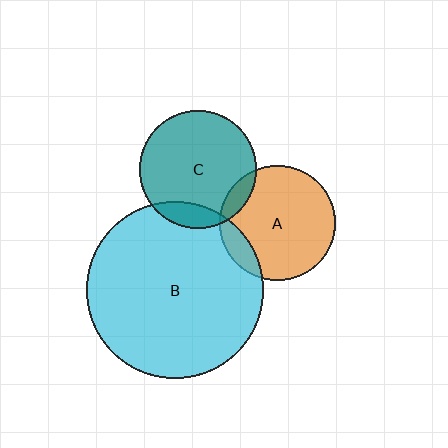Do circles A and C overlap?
Yes.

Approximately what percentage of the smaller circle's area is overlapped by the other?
Approximately 10%.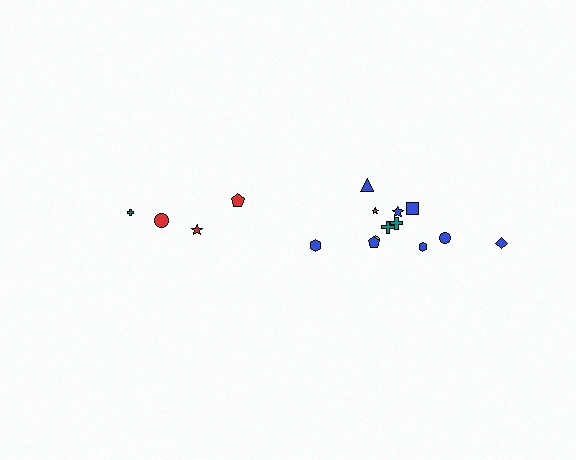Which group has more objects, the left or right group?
The right group.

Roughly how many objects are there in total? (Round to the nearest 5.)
Roughly 15 objects in total.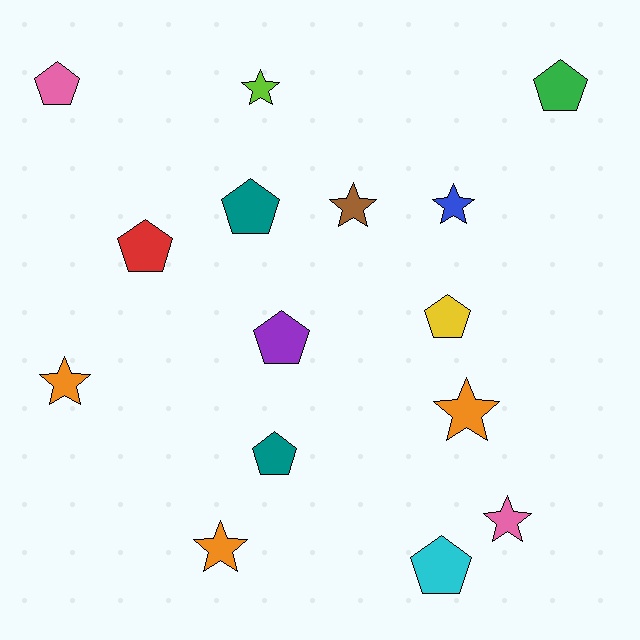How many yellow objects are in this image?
There is 1 yellow object.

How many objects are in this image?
There are 15 objects.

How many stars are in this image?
There are 7 stars.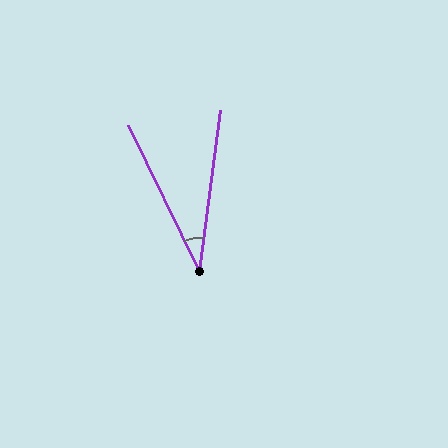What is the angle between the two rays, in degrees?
Approximately 33 degrees.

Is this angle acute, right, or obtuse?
It is acute.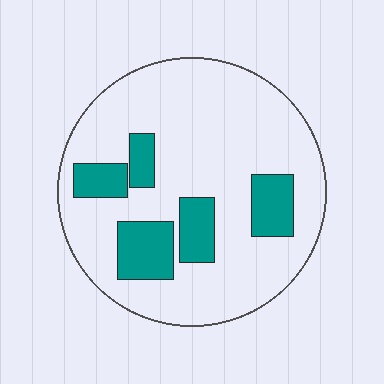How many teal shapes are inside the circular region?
5.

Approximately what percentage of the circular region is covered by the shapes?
Approximately 20%.